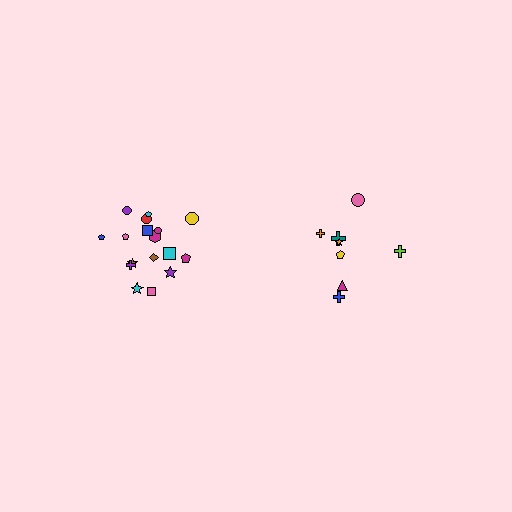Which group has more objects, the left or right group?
The left group.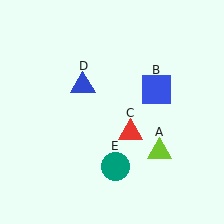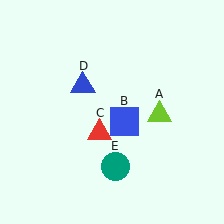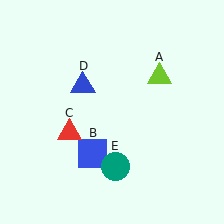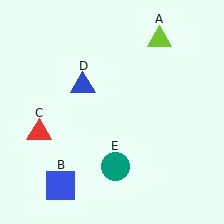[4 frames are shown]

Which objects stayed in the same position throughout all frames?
Blue triangle (object D) and teal circle (object E) remained stationary.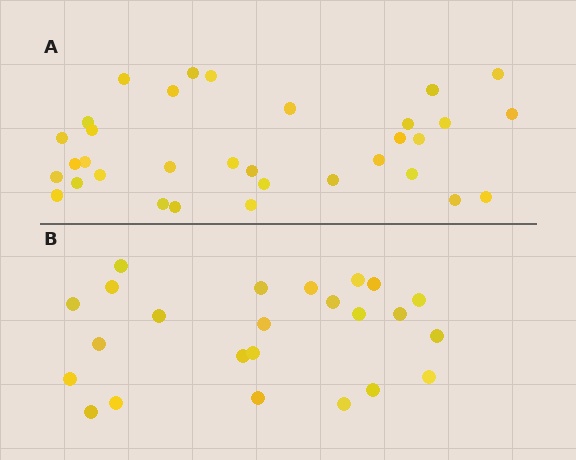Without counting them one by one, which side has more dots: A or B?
Region A (the top region) has more dots.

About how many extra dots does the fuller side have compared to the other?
Region A has roughly 8 or so more dots than region B.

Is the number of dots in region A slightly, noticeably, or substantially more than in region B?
Region A has noticeably more, but not dramatically so. The ratio is roughly 1.4 to 1.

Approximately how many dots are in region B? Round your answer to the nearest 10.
About 20 dots. (The exact count is 24, which rounds to 20.)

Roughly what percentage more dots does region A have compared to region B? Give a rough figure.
About 40% more.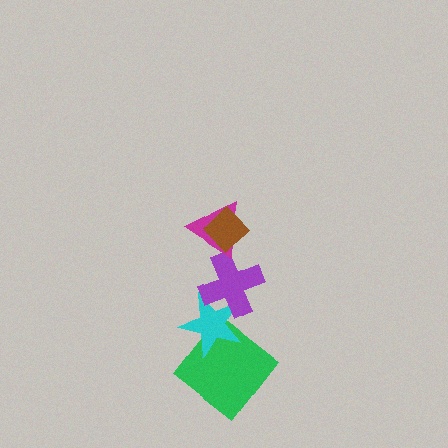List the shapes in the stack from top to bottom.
From top to bottom: the brown diamond, the magenta triangle, the purple cross, the cyan star, the green diamond.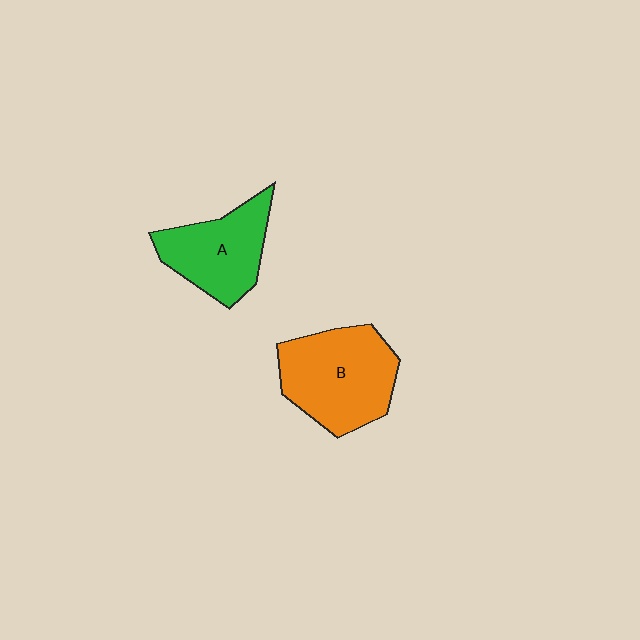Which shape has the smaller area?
Shape A (green).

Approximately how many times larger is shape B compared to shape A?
Approximately 1.3 times.